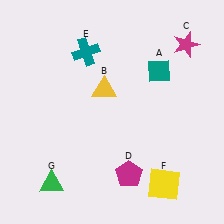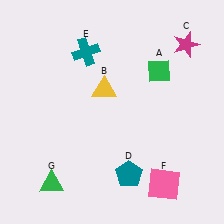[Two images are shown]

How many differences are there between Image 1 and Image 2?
There are 3 differences between the two images.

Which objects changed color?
A changed from teal to green. D changed from magenta to teal. F changed from yellow to pink.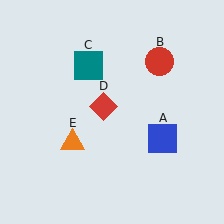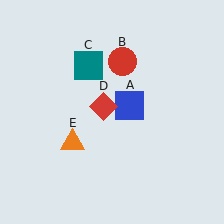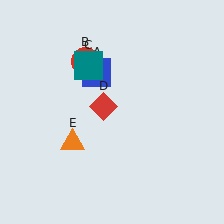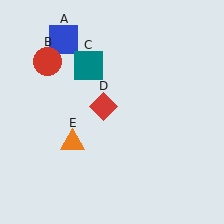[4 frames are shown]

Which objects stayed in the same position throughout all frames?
Teal square (object C) and red diamond (object D) and orange triangle (object E) remained stationary.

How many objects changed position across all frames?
2 objects changed position: blue square (object A), red circle (object B).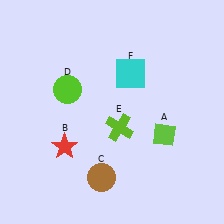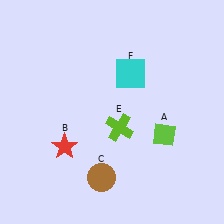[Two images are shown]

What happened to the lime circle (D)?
The lime circle (D) was removed in Image 2. It was in the top-left area of Image 1.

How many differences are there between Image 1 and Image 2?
There is 1 difference between the two images.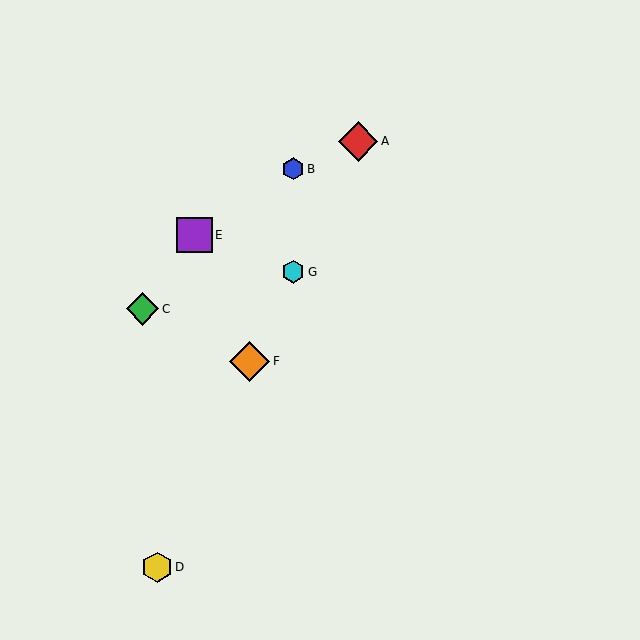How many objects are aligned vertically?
2 objects (B, G) are aligned vertically.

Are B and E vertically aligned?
No, B is at x≈293 and E is at x≈194.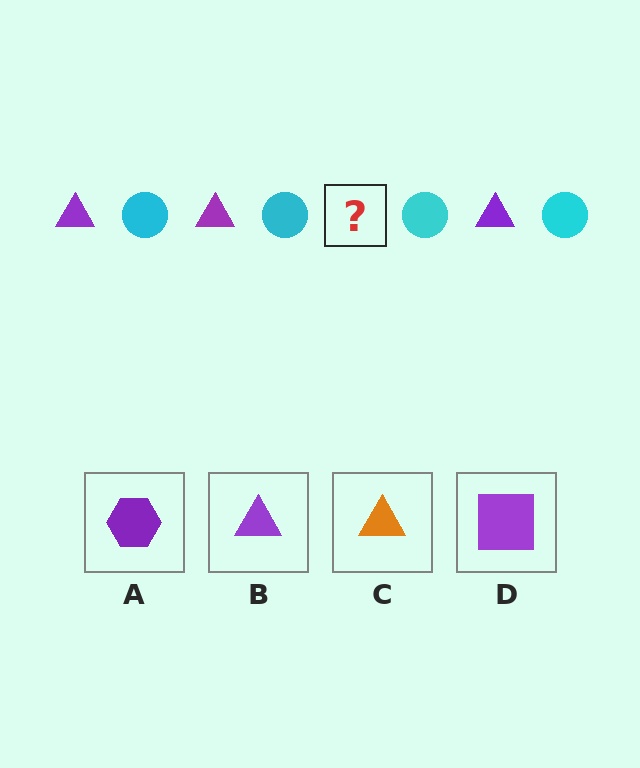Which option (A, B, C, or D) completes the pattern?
B.